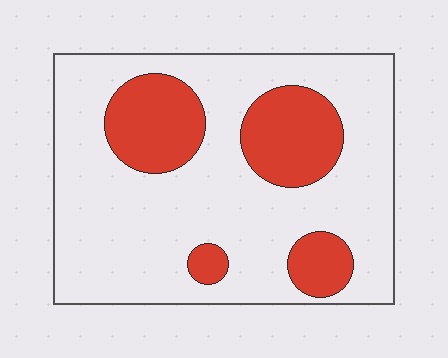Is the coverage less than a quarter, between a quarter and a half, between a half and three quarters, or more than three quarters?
Less than a quarter.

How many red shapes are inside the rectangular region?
4.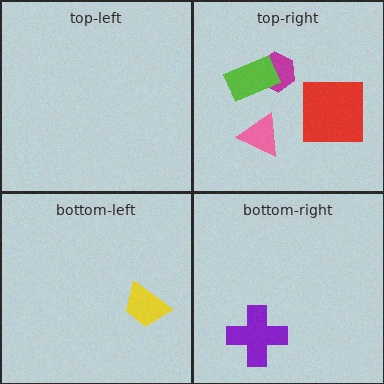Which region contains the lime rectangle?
The top-right region.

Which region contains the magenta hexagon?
The top-right region.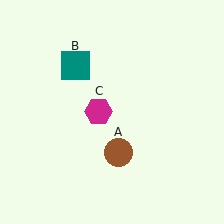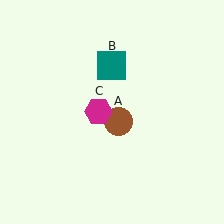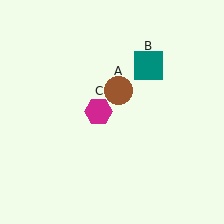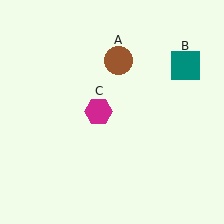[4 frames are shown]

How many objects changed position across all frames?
2 objects changed position: brown circle (object A), teal square (object B).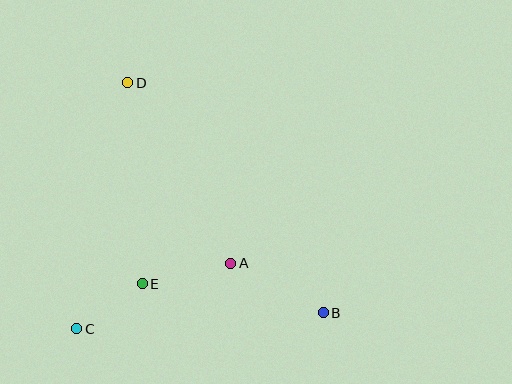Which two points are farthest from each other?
Points B and D are farthest from each other.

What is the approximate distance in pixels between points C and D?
The distance between C and D is approximately 251 pixels.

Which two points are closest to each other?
Points C and E are closest to each other.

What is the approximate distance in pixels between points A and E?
The distance between A and E is approximately 91 pixels.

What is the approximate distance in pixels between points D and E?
The distance between D and E is approximately 202 pixels.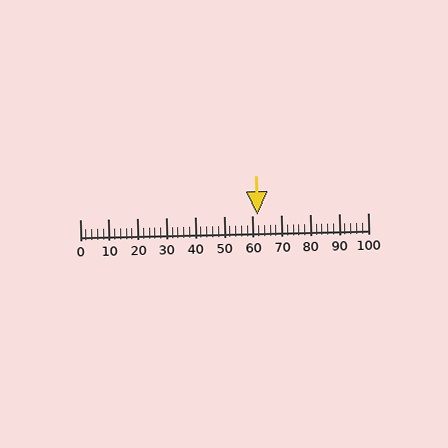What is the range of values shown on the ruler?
The ruler shows values from 0 to 100.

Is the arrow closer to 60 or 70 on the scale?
The arrow is closer to 60.